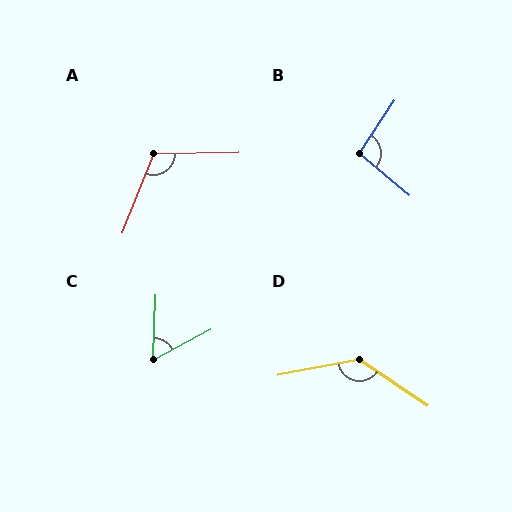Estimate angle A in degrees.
Approximately 113 degrees.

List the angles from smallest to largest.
C (60°), B (97°), A (113°), D (135°).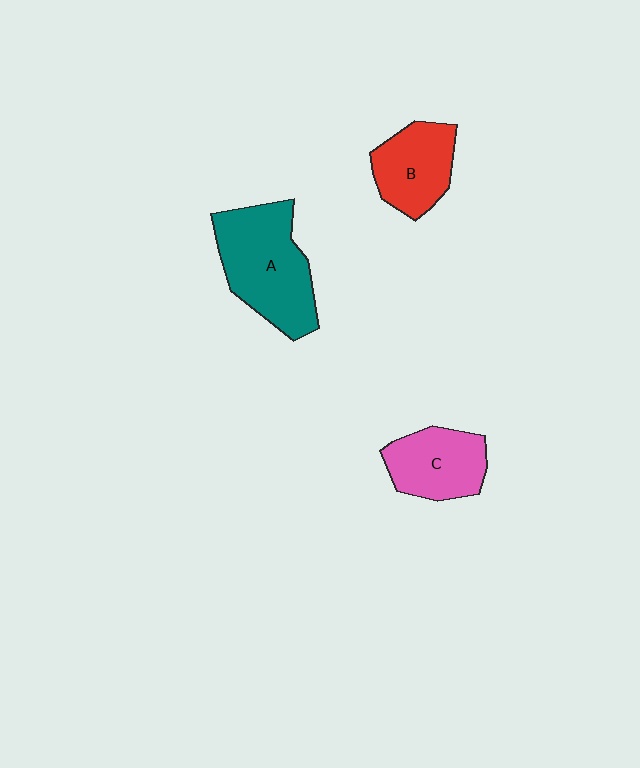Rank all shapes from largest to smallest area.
From largest to smallest: A (teal), C (pink), B (red).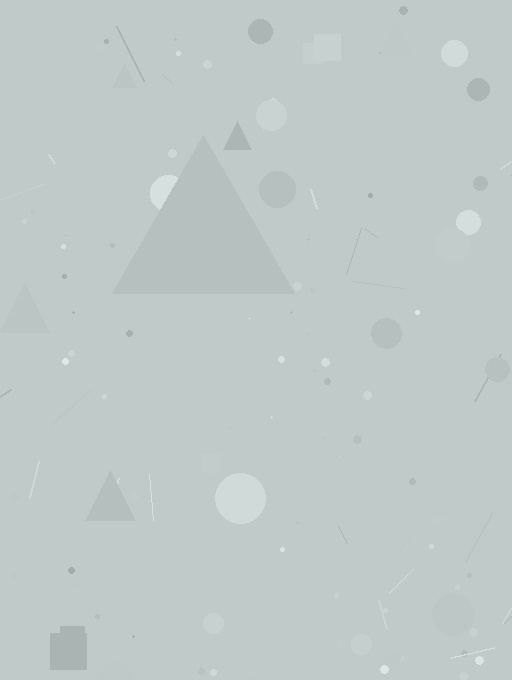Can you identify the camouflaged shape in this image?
The camouflaged shape is a triangle.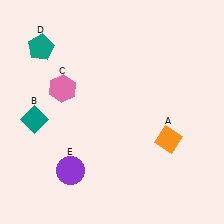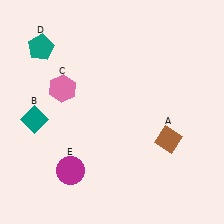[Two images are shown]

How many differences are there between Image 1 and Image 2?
There are 2 differences between the two images.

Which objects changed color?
A changed from orange to brown. E changed from purple to magenta.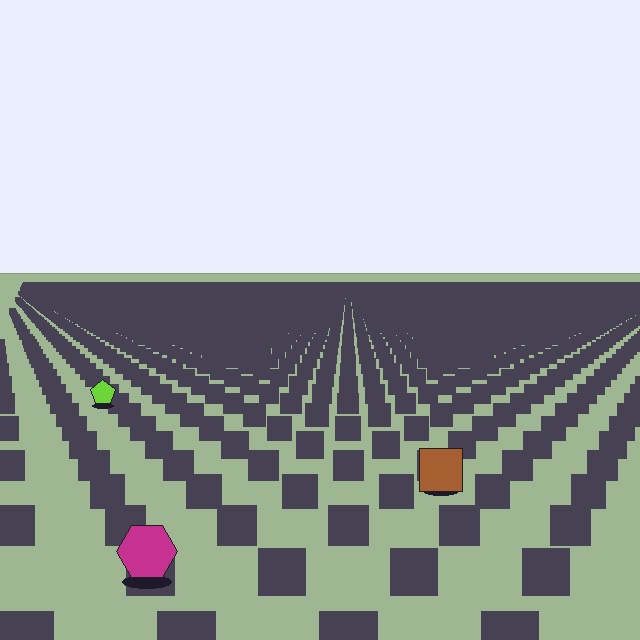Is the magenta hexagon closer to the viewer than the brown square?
Yes. The magenta hexagon is closer — you can tell from the texture gradient: the ground texture is coarser near it.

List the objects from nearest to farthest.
From nearest to farthest: the magenta hexagon, the brown square, the lime pentagon.